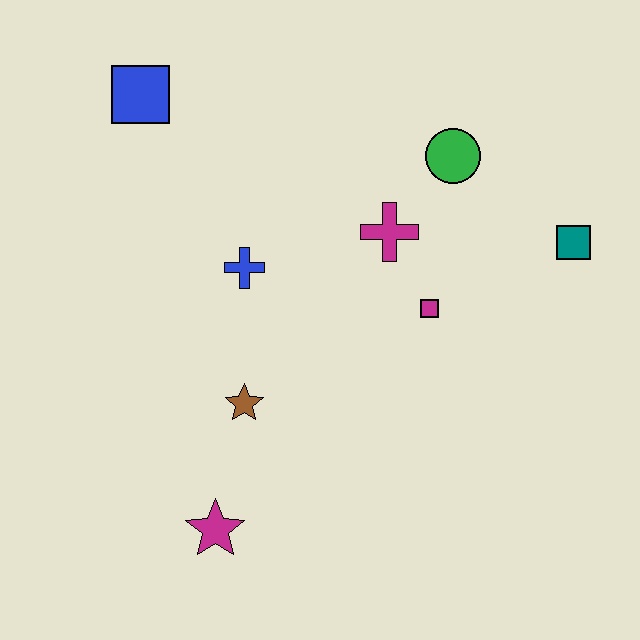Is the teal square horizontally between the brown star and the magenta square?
No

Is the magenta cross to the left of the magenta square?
Yes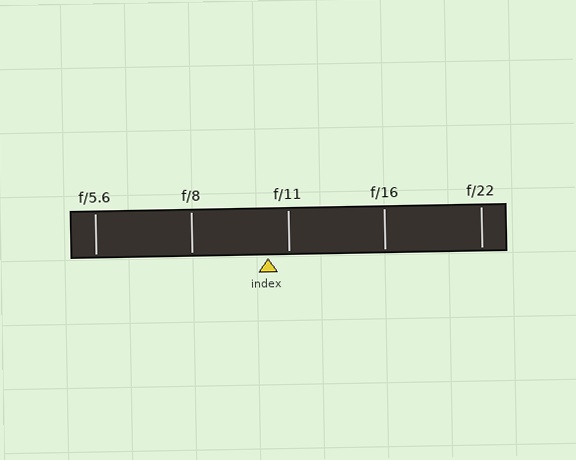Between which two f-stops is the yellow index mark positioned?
The index mark is between f/8 and f/11.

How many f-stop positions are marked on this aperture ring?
There are 5 f-stop positions marked.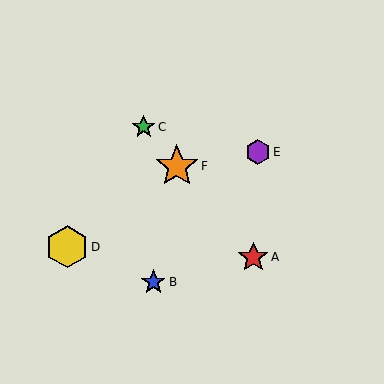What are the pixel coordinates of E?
Object E is at (258, 152).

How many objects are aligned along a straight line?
3 objects (A, C, F) are aligned along a straight line.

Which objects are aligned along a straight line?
Objects A, C, F are aligned along a straight line.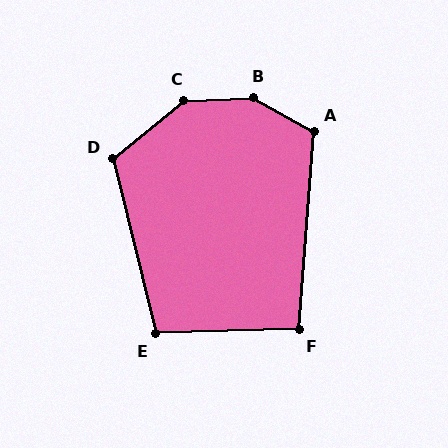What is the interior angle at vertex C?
Approximately 144 degrees (obtuse).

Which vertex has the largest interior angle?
B, at approximately 149 degrees.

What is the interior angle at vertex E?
Approximately 102 degrees (obtuse).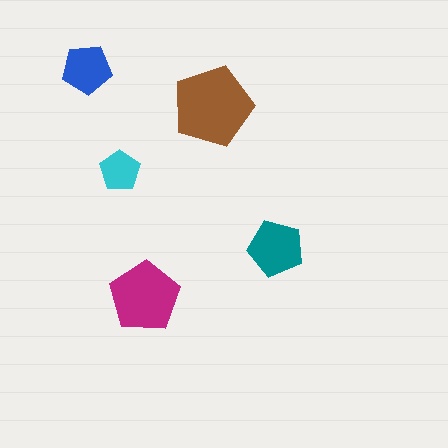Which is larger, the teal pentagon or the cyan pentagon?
The teal one.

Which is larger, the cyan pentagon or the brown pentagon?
The brown one.